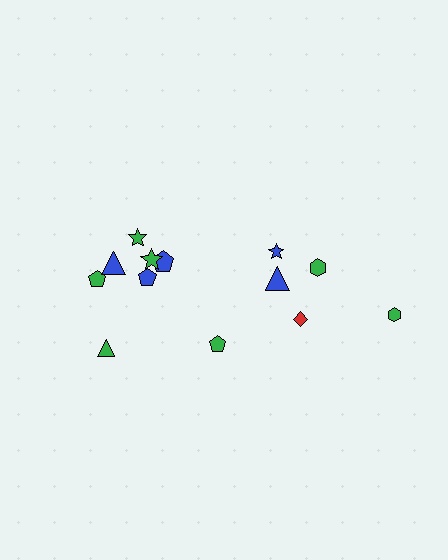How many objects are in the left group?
There are 8 objects.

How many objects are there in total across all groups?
There are 13 objects.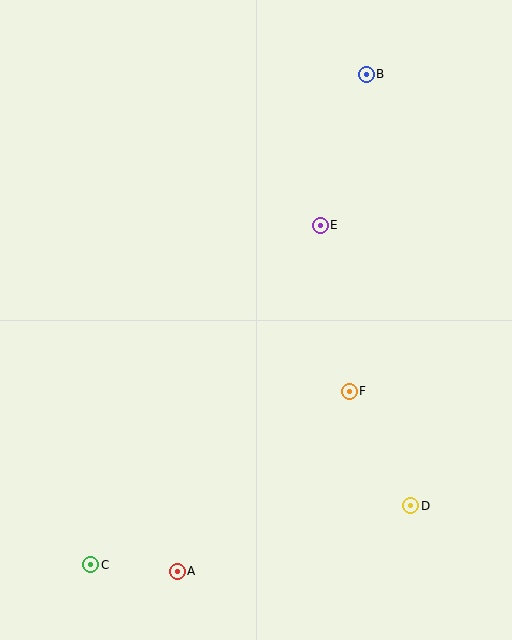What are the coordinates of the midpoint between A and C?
The midpoint between A and C is at (134, 568).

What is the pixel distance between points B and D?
The distance between B and D is 434 pixels.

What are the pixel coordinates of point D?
Point D is at (411, 506).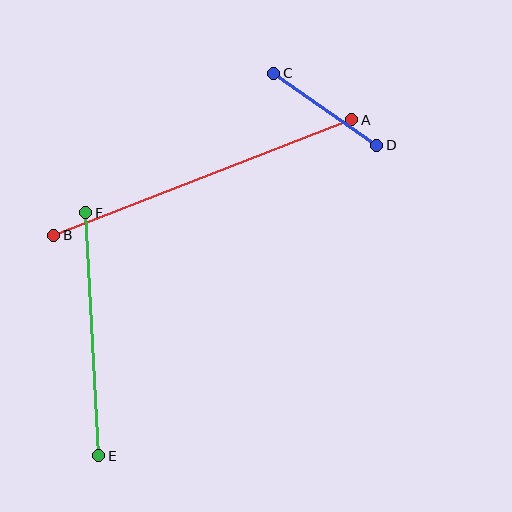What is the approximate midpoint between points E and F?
The midpoint is at approximately (92, 334) pixels.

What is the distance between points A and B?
The distance is approximately 320 pixels.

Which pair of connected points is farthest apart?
Points A and B are farthest apart.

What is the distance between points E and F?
The distance is approximately 243 pixels.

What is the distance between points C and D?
The distance is approximately 125 pixels.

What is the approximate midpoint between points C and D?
The midpoint is at approximately (325, 109) pixels.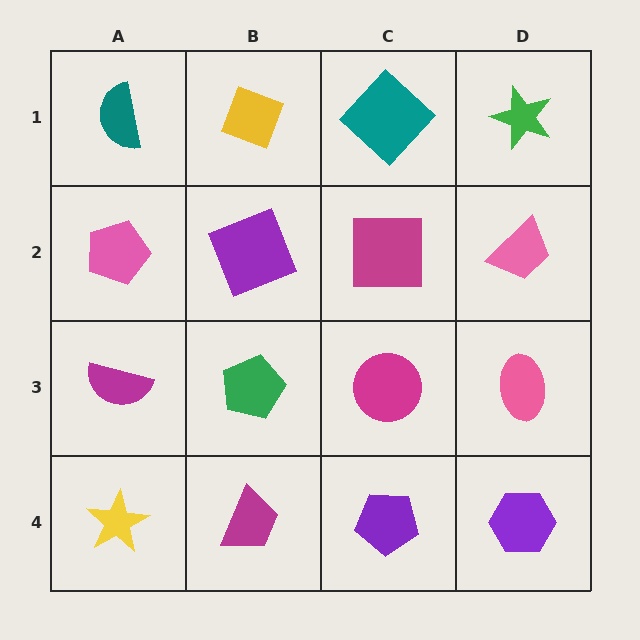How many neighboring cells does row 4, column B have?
3.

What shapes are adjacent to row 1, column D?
A pink trapezoid (row 2, column D), a teal diamond (row 1, column C).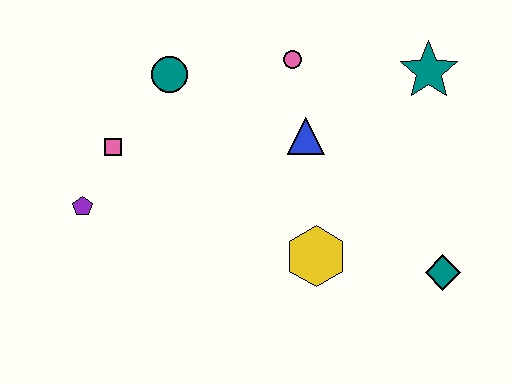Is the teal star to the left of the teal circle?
No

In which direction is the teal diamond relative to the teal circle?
The teal diamond is to the right of the teal circle.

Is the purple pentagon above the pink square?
No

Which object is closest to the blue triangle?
The pink circle is closest to the blue triangle.